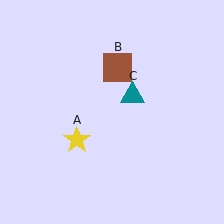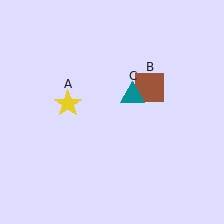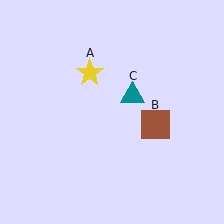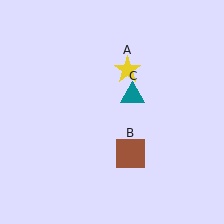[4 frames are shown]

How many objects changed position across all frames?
2 objects changed position: yellow star (object A), brown square (object B).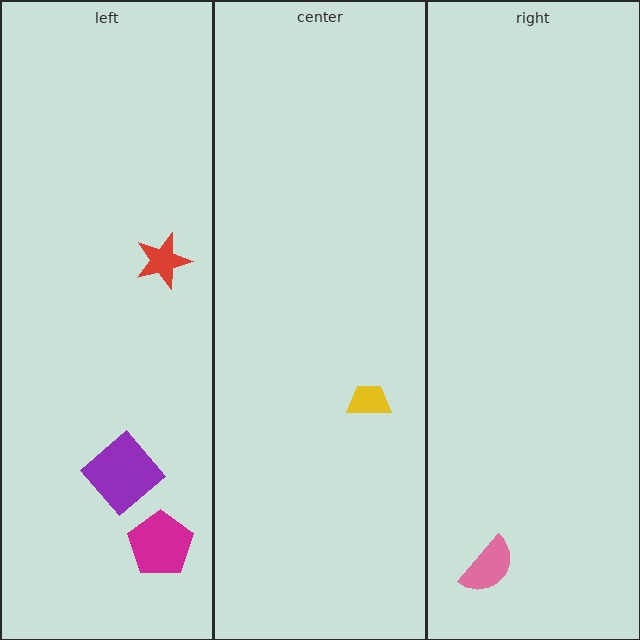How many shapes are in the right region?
1.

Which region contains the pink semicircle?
The right region.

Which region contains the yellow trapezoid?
The center region.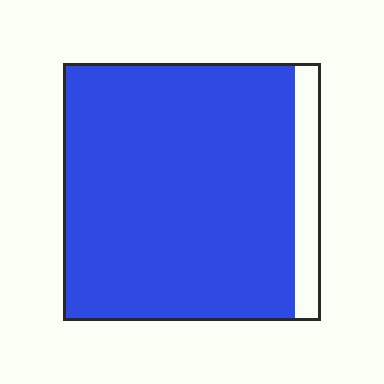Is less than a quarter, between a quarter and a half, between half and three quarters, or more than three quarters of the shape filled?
More than three quarters.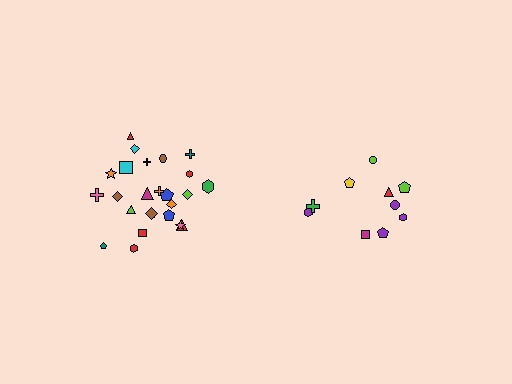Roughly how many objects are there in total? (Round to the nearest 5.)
Roughly 35 objects in total.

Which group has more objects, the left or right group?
The left group.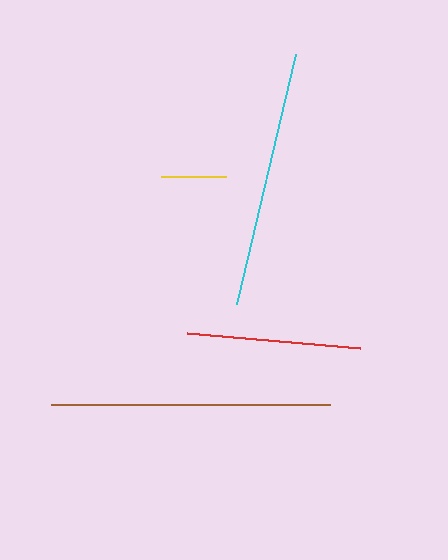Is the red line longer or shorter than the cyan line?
The cyan line is longer than the red line.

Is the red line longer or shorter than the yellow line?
The red line is longer than the yellow line.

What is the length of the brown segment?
The brown segment is approximately 279 pixels long.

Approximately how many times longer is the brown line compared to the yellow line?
The brown line is approximately 4.3 times the length of the yellow line.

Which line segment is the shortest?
The yellow line is the shortest at approximately 66 pixels.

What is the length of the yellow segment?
The yellow segment is approximately 66 pixels long.